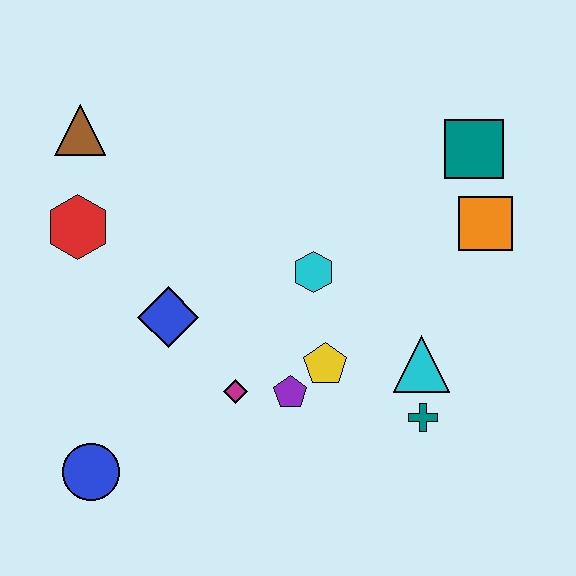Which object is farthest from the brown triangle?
The teal cross is farthest from the brown triangle.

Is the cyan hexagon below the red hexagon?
Yes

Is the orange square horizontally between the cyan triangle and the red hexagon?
No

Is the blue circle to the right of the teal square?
No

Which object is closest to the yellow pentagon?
The purple pentagon is closest to the yellow pentagon.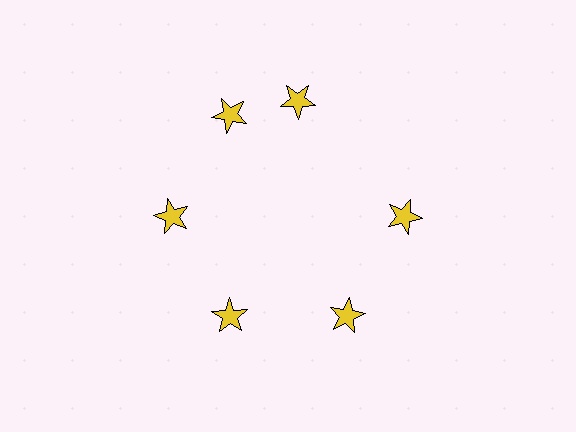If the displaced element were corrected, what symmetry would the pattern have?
It would have 6-fold rotational symmetry — the pattern would map onto itself every 60 degrees.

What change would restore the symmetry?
The symmetry would be restored by rotating it back into even spacing with its neighbors so that all 6 stars sit at equal angles and equal distance from the center.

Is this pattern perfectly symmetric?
No. The 6 yellow stars are arranged in a ring, but one element near the 1 o'clock position is rotated out of alignment along the ring, breaking the 6-fold rotational symmetry.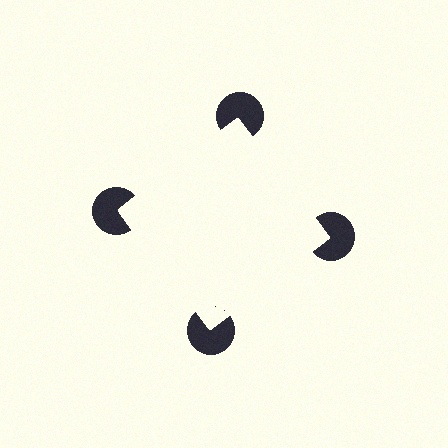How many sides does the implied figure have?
4 sides.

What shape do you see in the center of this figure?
An illusory square — its edges are inferred from the aligned wedge cuts in the pac-man discs, not physically drawn.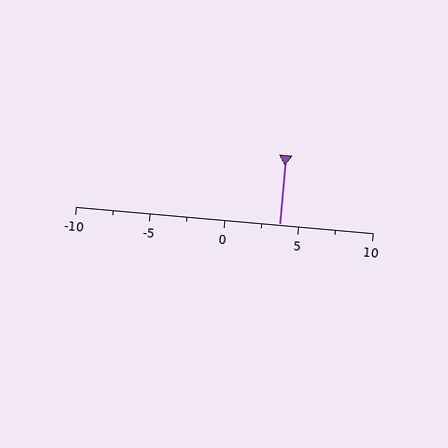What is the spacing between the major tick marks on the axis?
The major ticks are spaced 5 apart.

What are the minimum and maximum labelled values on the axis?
The axis runs from -10 to 10.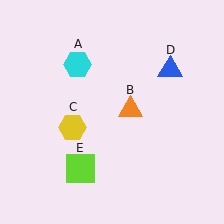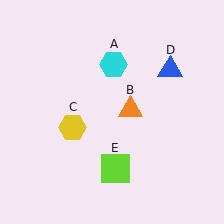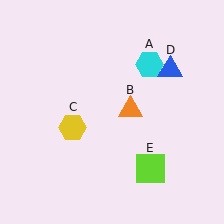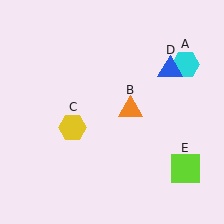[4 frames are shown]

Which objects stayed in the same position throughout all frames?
Orange triangle (object B) and yellow hexagon (object C) and blue triangle (object D) remained stationary.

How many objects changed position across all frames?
2 objects changed position: cyan hexagon (object A), lime square (object E).